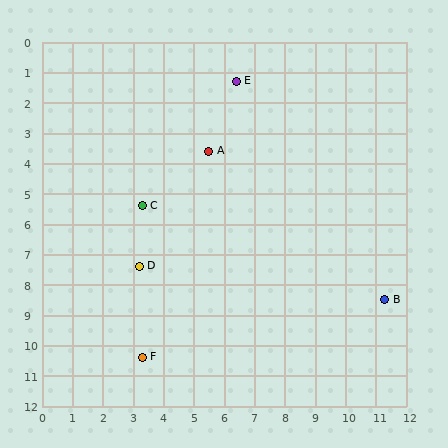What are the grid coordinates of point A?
Point A is at approximately (5.5, 3.6).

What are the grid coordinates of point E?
Point E is at approximately (6.4, 1.3).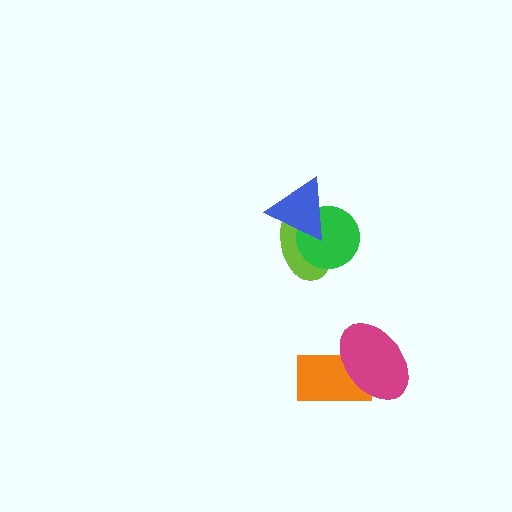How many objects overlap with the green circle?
2 objects overlap with the green circle.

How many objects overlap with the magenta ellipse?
1 object overlaps with the magenta ellipse.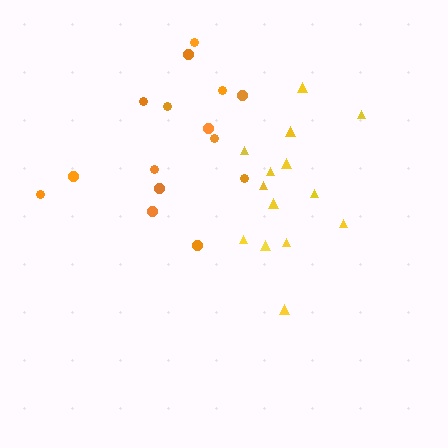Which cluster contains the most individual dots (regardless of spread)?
Orange (15).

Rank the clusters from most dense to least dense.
yellow, orange.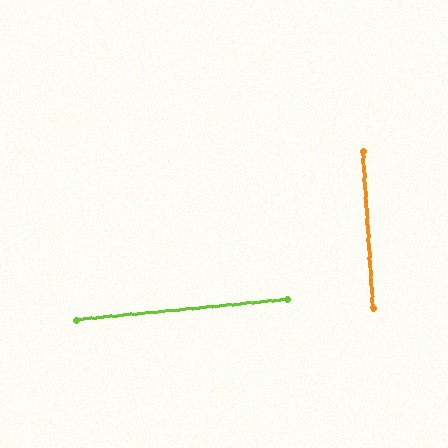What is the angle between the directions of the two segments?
Approximately 88 degrees.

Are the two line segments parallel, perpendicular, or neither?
Perpendicular — they meet at approximately 88°.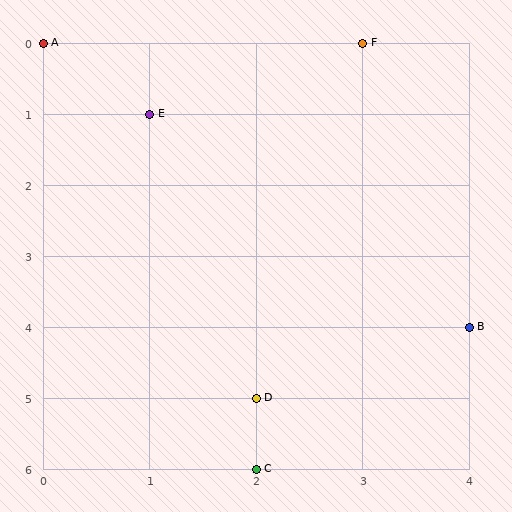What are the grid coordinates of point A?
Point A is at grid coordinates (0, 0).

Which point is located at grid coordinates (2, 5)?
Point D is at (2, 5).